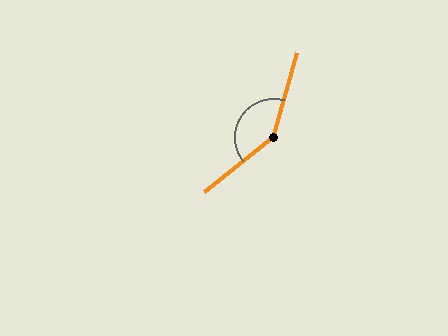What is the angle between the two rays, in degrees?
Approximately 143 degrees.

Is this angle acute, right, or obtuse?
It is obtuse.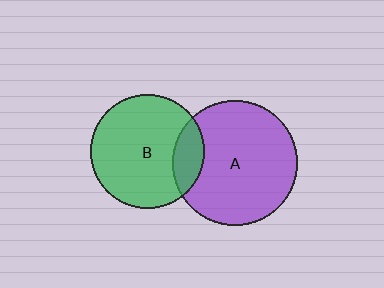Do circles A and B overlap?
Yes.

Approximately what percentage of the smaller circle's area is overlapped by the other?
Approximately 15%.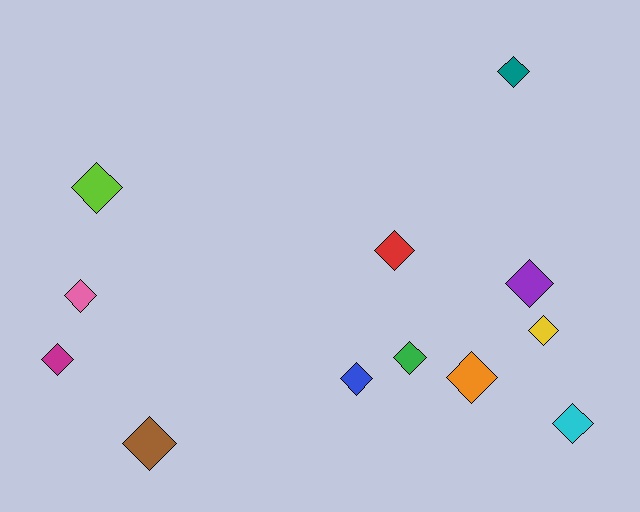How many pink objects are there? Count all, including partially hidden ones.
There is 1 pink object.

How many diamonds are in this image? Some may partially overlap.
There are 12 diamonds.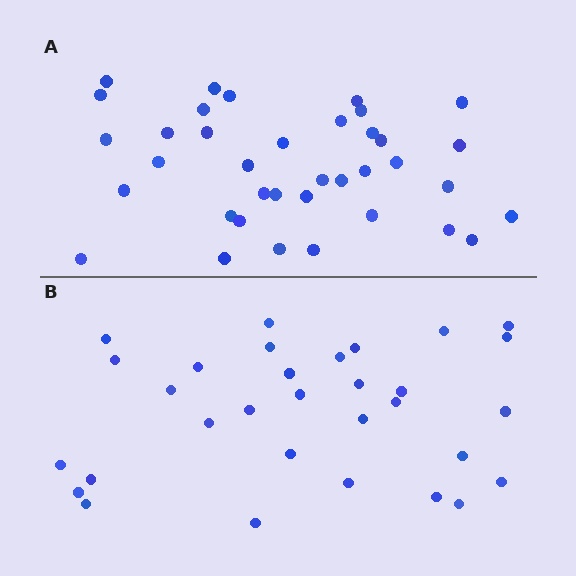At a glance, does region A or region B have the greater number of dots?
Region A (the top region) has more dots.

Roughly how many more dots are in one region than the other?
Region A has about 6 more dots than region B.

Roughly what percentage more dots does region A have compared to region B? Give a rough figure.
About 20% more.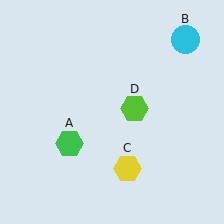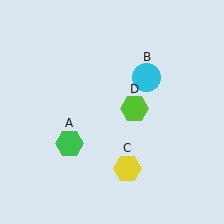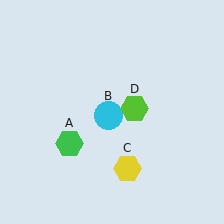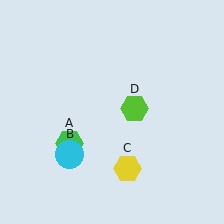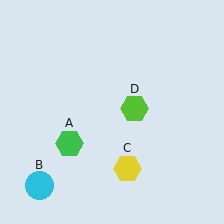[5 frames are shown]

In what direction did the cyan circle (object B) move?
The cyan circle (object B) moved down and to the left.